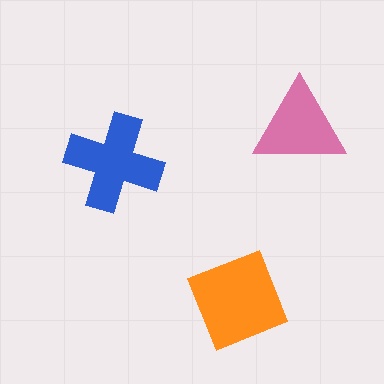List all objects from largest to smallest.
The orange square, the blue cross, the pink triangle.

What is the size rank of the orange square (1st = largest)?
1st.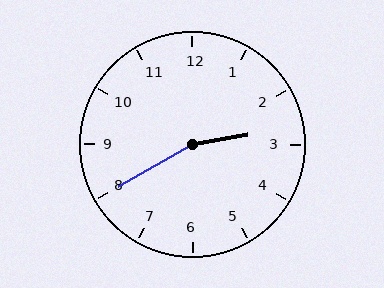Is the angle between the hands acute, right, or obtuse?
It is obtuse.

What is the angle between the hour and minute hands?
Approximately 160 degrees.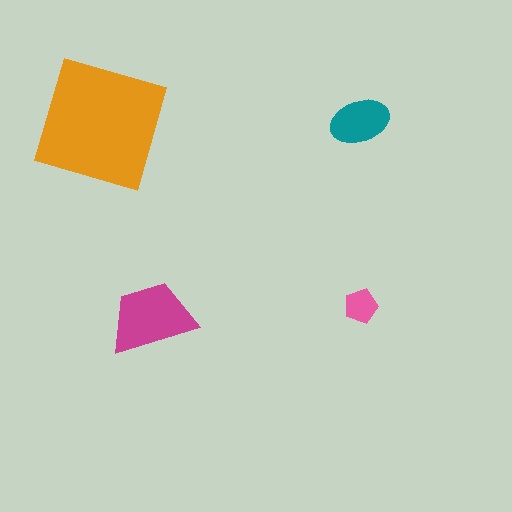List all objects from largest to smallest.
The orange square, the magenta trapezoid, the teal ellipse, the pink pentagon.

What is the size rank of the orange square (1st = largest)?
1st.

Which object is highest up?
The teal ellipse is topmost.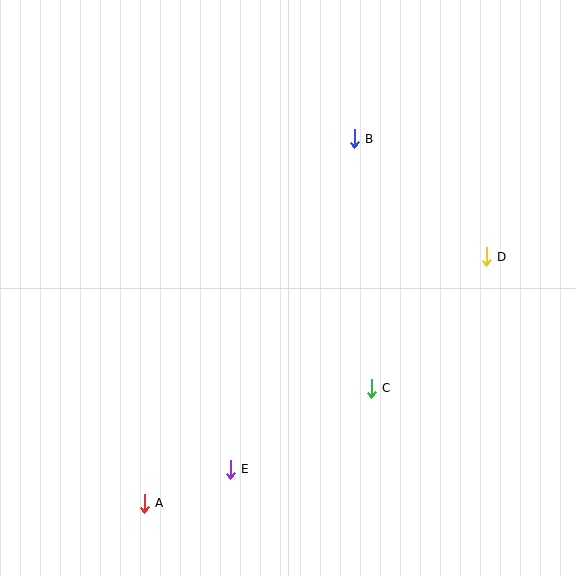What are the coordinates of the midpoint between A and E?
The midpoint between A and E is at (187, 486).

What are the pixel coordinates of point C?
Point C is at (371, 388).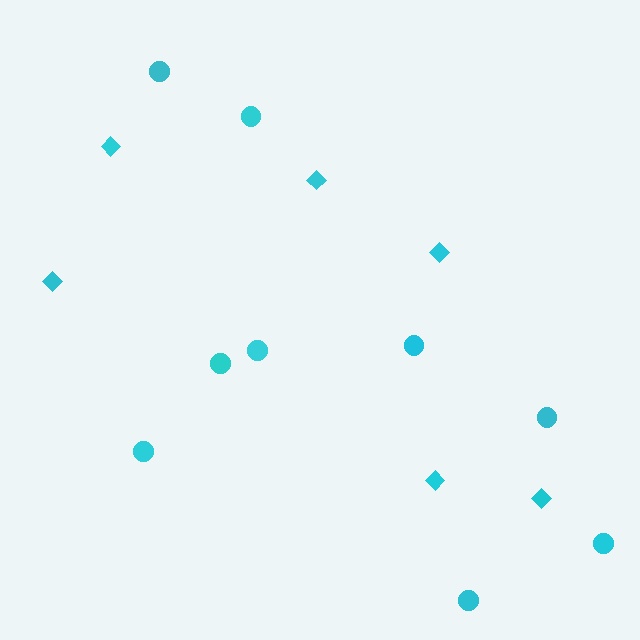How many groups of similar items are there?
There are 2 groups: one group of diamonds (6) and one group of circles (9).